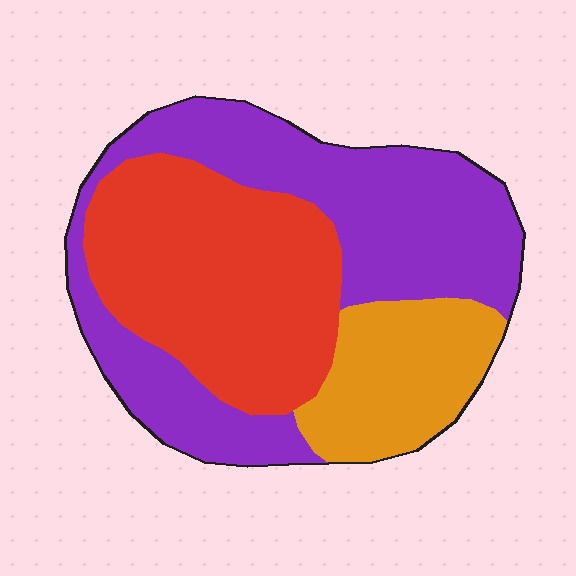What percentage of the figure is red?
Red takes up between a third and a half of the figure.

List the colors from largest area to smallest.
From largest to smallest: purple, red, orange.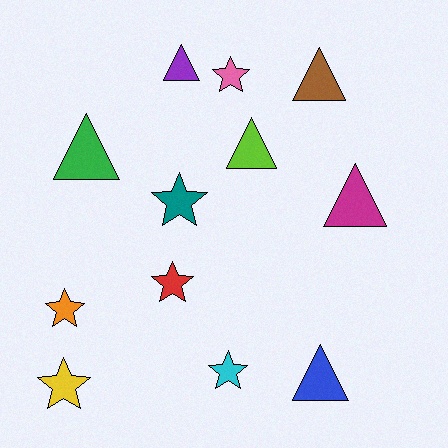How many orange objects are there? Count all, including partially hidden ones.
There is 1 orange object.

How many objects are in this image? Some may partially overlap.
There are 12 objects.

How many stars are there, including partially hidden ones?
There are 6 stars.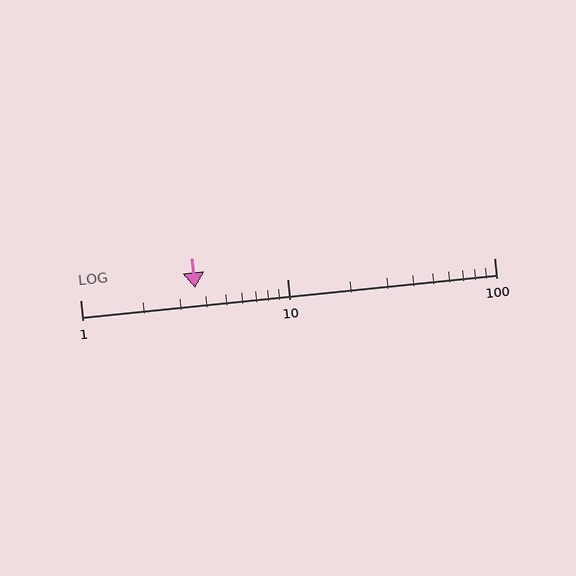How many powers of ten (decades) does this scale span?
The scale spans 2 decades, from 1 to 100.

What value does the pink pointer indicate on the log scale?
The pointer indicates approximately 3.6.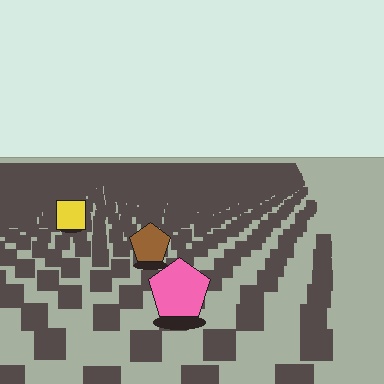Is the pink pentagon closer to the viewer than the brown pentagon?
Yes. The pink pentagon is closer — you can tell from the texture gradient: the ground texture is coarser near it.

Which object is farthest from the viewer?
The yellow square is farthest from the viewer. It appears smaller and the ground texture around it is denser.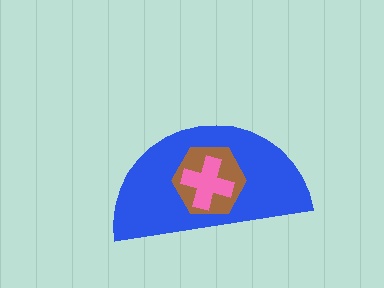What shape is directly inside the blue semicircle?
The brown hexagon.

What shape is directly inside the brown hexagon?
The pink cross.